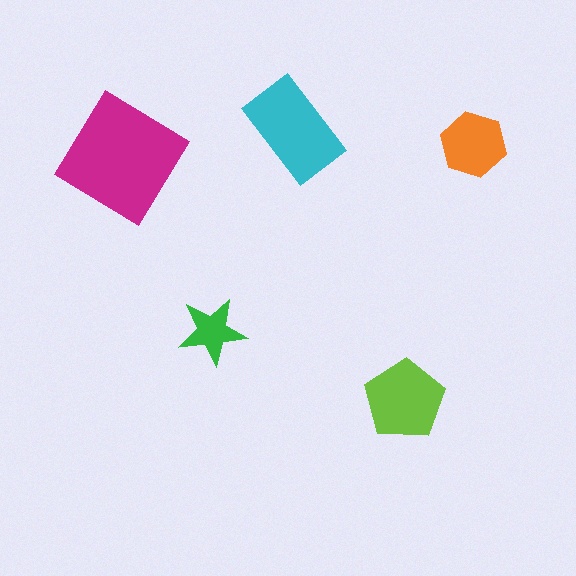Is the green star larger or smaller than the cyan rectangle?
Smaller.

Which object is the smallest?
The green star.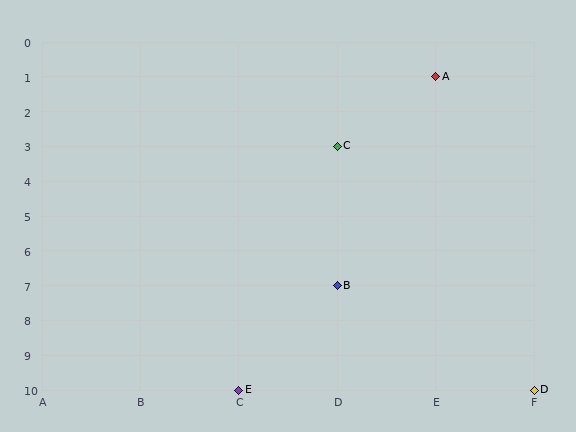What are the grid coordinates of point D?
Point D is at grid coordinates (F, 10).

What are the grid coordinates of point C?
Point C is at grid coordinates (D, 3).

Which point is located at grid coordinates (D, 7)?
Point B is at (D, 7).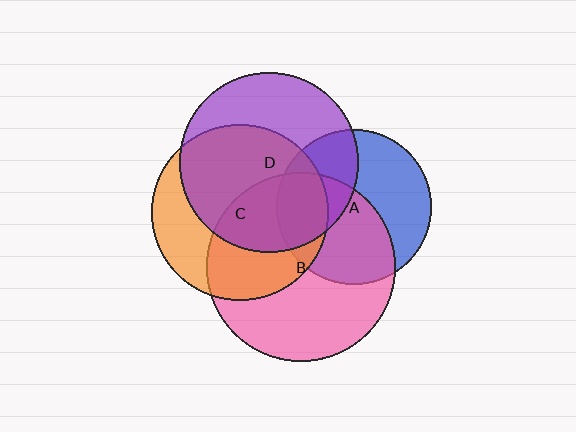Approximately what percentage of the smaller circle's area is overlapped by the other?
Approximately 30%.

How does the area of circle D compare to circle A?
Approximately 1.3 times.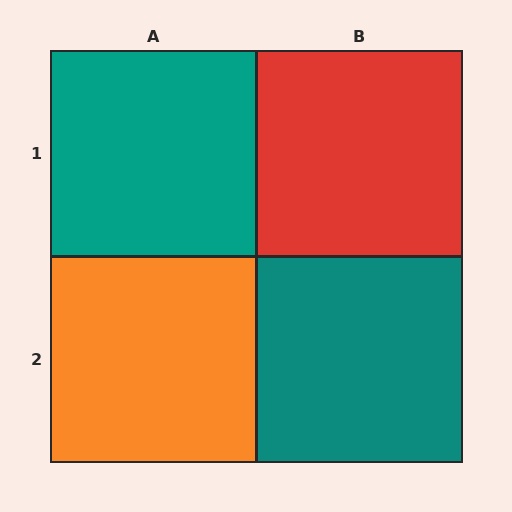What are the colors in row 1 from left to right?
Teal, red.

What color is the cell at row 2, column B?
Teal.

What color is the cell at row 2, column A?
Orange.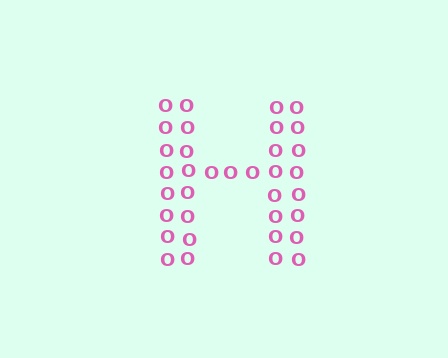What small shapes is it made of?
It is made of small letter O's.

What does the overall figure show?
The overall figure shows the letter H.